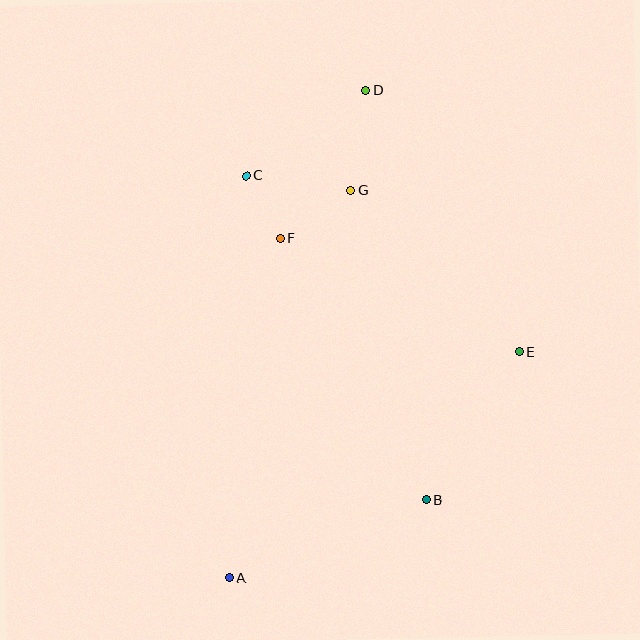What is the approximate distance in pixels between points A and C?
The distance between A and C is approximately 402 pixels.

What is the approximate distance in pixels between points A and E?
The distance between A and E is approximately 367 pixels.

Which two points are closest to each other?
Points C and F are closest to each other.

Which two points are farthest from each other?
Points A and D are farthest from each other.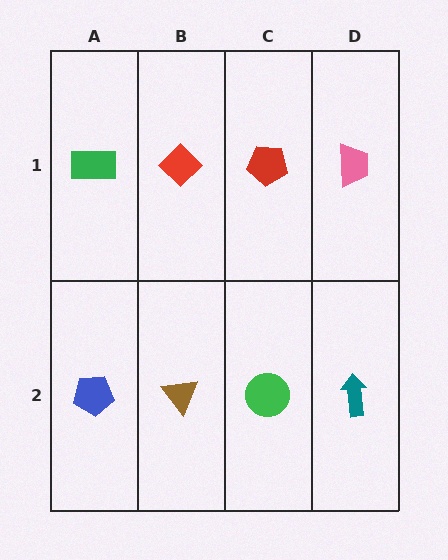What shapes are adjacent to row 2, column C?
A red pentagon (row 1, column C), a brown triangle (row 2, column B), a teal arrow (row 2, column D).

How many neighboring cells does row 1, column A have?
2.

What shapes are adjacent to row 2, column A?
A green rectangle (row 1, column A), a brown triangle (row 2, column B).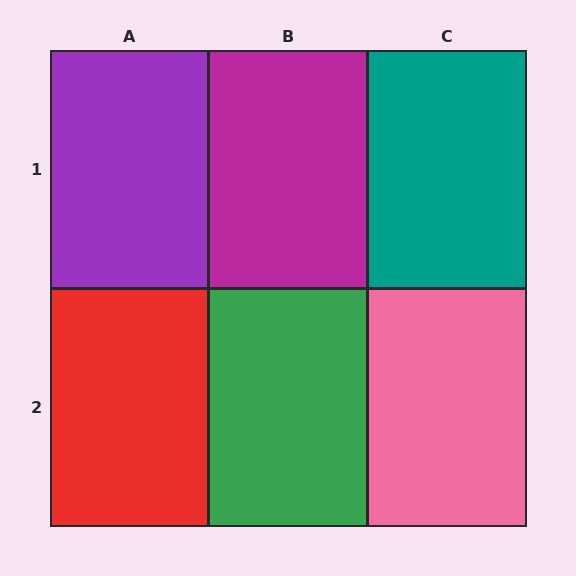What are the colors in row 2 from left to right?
Red, green, pink.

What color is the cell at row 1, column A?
Purple.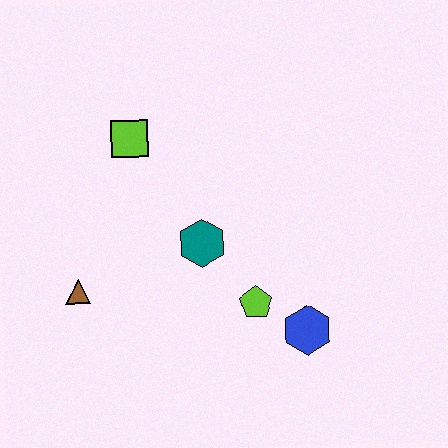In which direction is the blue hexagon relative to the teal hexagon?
The blue hexagon is to the right of the teal hexagon.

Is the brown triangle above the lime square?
No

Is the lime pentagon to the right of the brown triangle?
Yes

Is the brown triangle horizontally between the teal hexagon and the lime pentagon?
No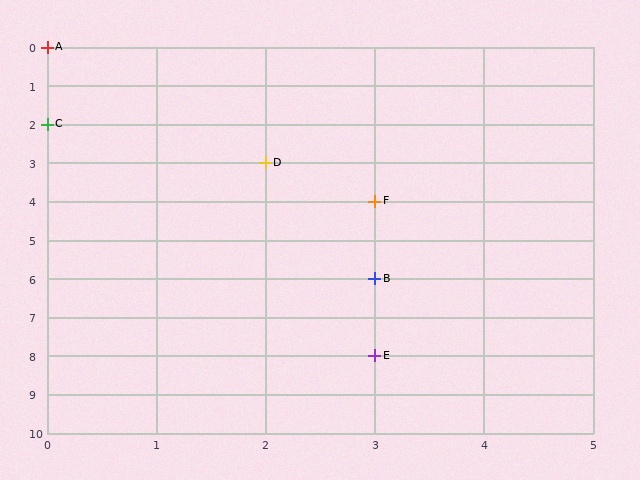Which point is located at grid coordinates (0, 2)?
Point C is at (0, 2).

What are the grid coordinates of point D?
Point D is at grid coordinates (2, 3).